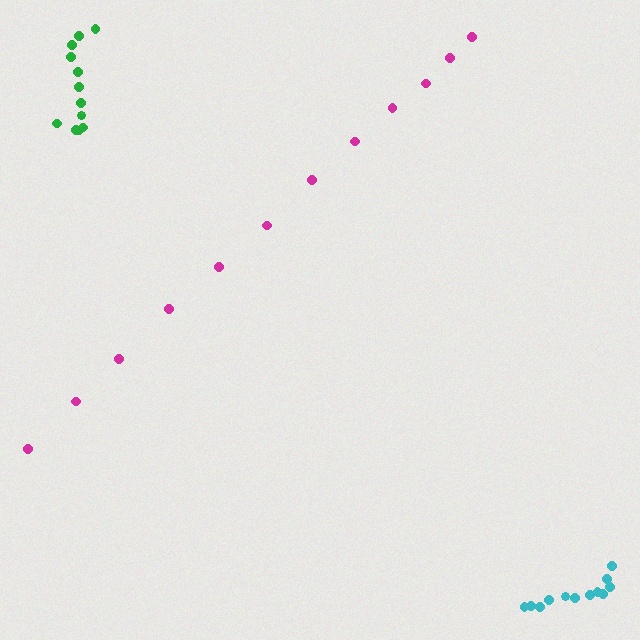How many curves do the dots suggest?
There are 3 distinct paths.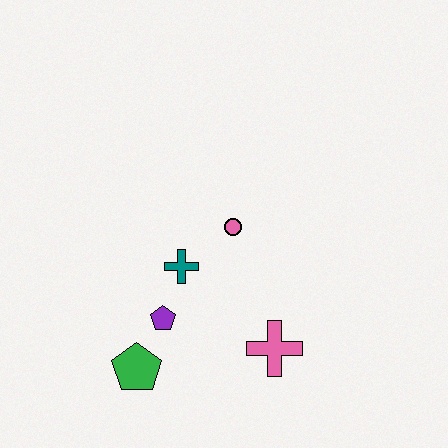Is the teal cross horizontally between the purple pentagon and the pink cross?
Yes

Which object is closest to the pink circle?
The teal cross is closest to the pink circle.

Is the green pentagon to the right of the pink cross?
No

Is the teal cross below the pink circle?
Yes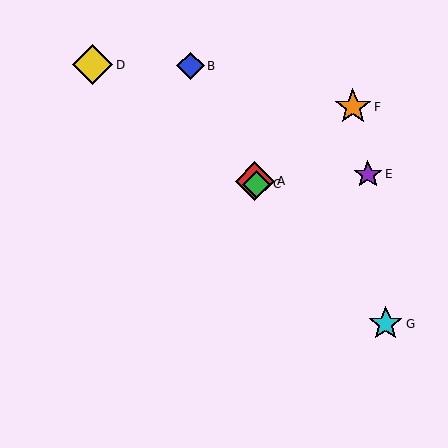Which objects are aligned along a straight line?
Objects A, B, C are aligned along a straight line.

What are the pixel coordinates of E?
Object E is at (368, 174).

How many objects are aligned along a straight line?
3 objects (A, B, C) are aligned along a straight line.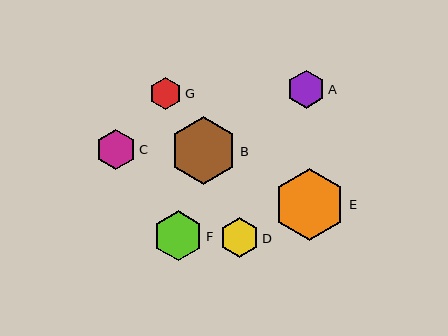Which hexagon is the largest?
Hexagon E is the largest with a size of approximately 72 pixels.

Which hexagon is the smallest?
Hexagon G is the smallest with a size of approximately 33 pixels.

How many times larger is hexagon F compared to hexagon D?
Hexagon F is approximately 1.3 times the size of hexagon D.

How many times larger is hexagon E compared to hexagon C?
Hexagon E is approximately 1.8 times the size of hexagon C.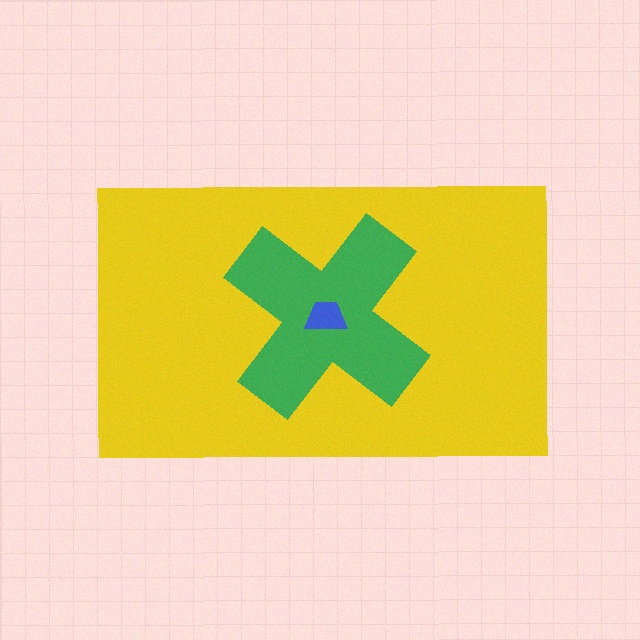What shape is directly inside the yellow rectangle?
The green cross.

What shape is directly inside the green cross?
The blue trapezoid.